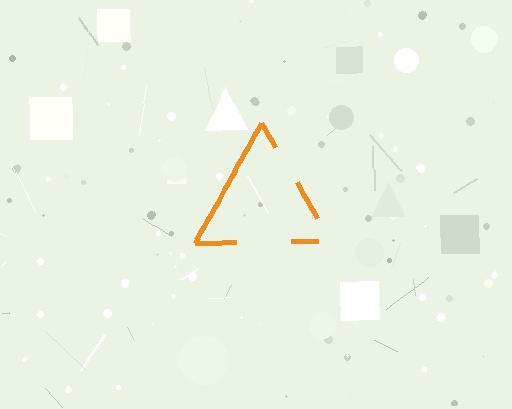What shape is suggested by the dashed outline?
The dashed outline suggests a triangle.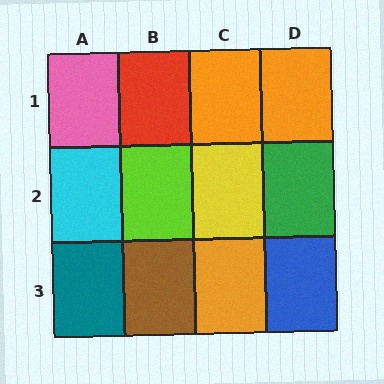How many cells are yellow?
1 cell is yellow.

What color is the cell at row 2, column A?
Cyan.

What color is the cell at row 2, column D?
Green.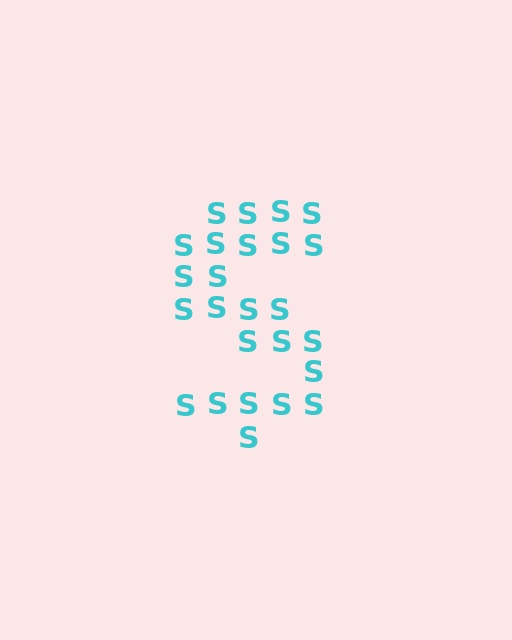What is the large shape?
The large shape is the letter S.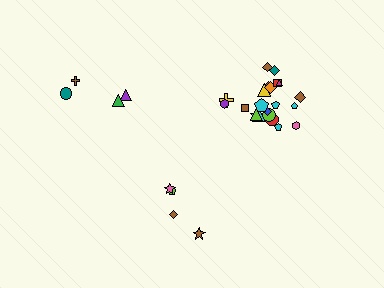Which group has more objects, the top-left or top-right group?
The top-right group.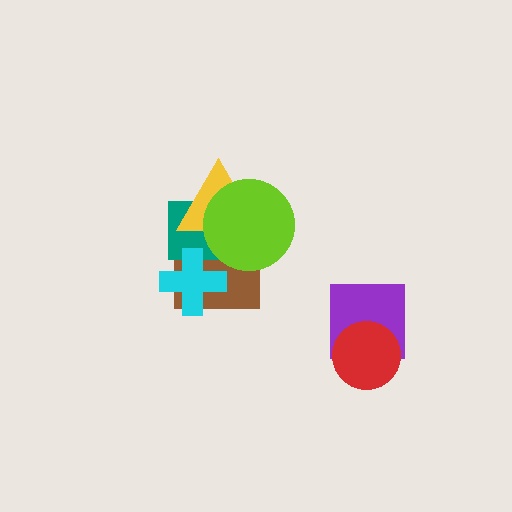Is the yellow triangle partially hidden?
Yes, it is partially covered by another shape.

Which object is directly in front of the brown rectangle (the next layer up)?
The teal rectangle is directly in front of the brown rectangle.